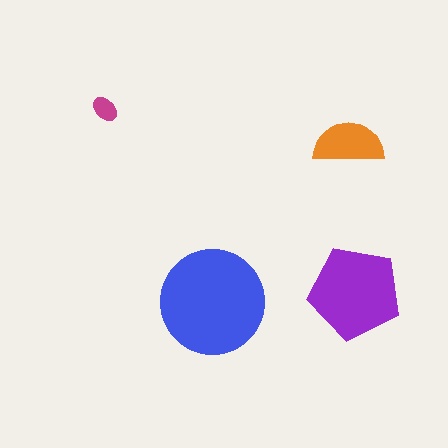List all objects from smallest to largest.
The magenta ellipse, the orange semicircle, the purple pentagon, the blue circle.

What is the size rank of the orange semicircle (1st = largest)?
3rd.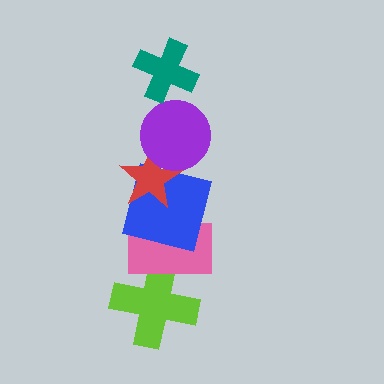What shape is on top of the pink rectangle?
The blue square is on top of the pink rectangle.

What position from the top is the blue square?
The blue square is 4th from the top.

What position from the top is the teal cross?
The teal cross is 1st from the top.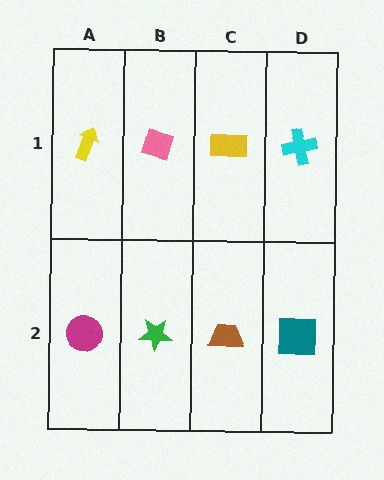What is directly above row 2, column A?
A yellow arrow.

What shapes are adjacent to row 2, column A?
A yellow arrow (row 1, column A), a green star (row 2, column B).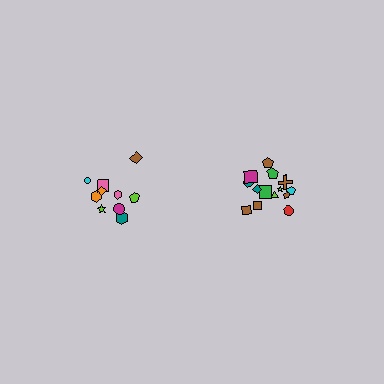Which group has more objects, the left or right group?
The right group.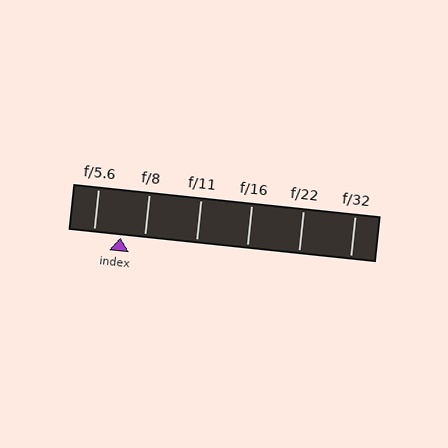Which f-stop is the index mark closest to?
The index mark is closest to f/8.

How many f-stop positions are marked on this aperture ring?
There are 6 f-stop positions marked.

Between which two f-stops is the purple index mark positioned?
The index mark is between f/5.6 and f/8.